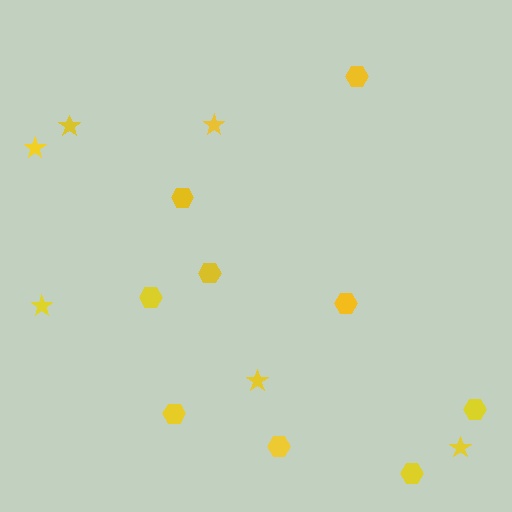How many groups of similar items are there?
There are 2 groups: one group of hexagons (9) and one group of stars (6).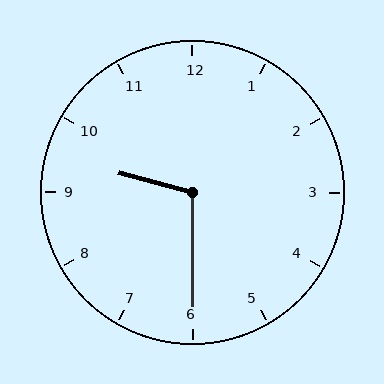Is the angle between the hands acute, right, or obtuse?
It is obtuse.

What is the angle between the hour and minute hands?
Approximately 105 degrees.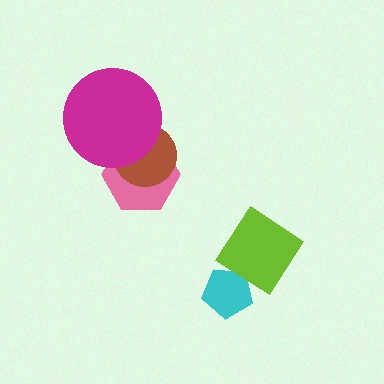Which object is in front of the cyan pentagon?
The lime diamond is in front of the cyan pentagon.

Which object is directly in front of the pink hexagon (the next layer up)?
The brown circle is directly in front of the pink hexagon.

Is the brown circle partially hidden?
Yes, it is partially covered by another shape.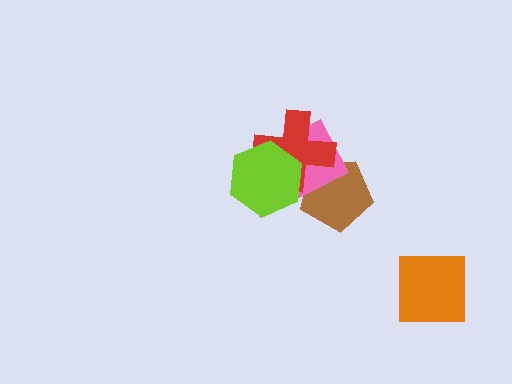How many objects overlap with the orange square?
0 objects overlap with the orange square.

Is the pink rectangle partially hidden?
Yes, it is partially covered by another shape.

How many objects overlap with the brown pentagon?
2 objects overlap with the brown pentagon.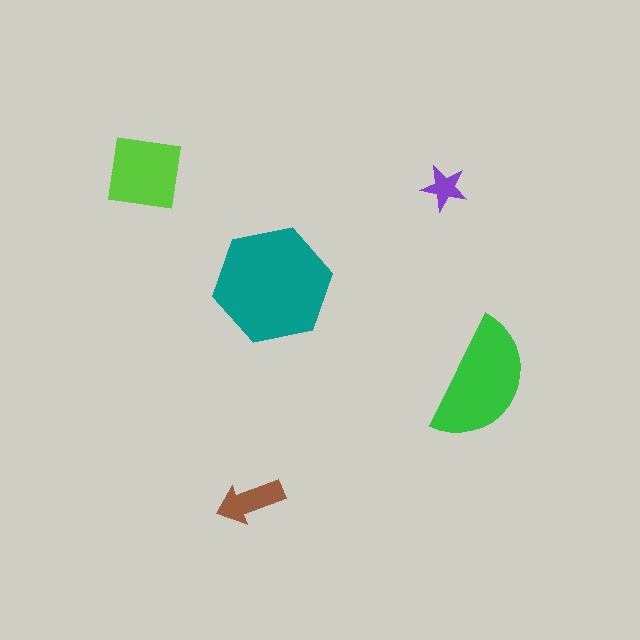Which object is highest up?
The lime square is topmost.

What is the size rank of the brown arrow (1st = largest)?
4th.